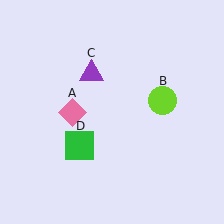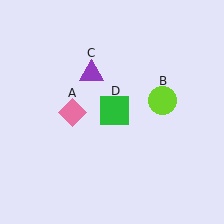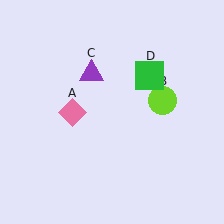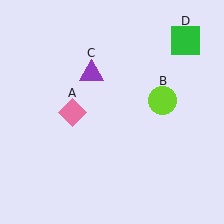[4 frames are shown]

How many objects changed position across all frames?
1 object changed position: green square (object D).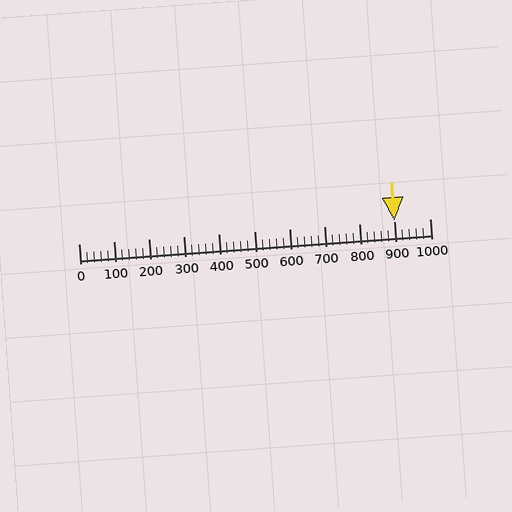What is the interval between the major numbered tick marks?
The major tick marks are spaced 100 units apart.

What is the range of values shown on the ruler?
The ruler shows values from 0 to 1000.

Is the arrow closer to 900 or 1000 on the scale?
The arrow is closer to 900.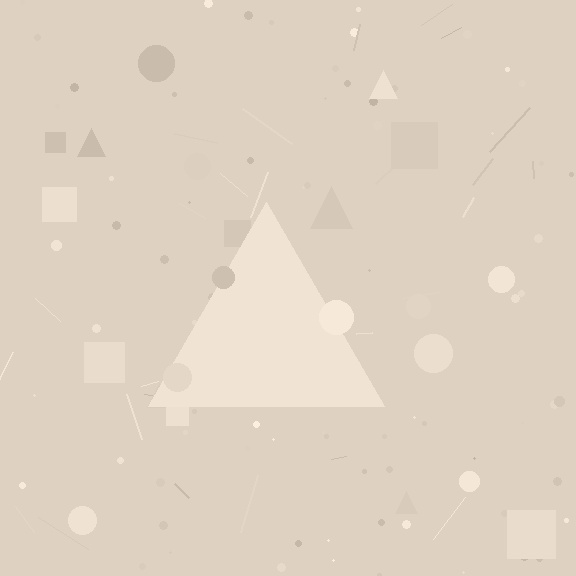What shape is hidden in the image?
A triangle is hidden in the image.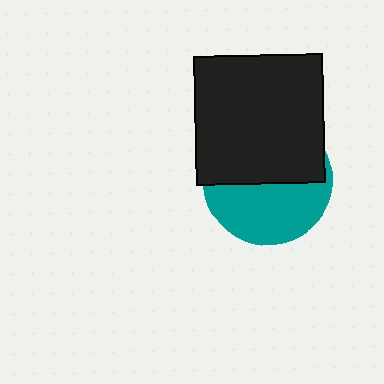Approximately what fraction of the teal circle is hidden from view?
Roughly 52% of the teal circle is hidden behind the black square.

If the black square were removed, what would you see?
You would see the complete teal circle.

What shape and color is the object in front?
The object in front is a black square.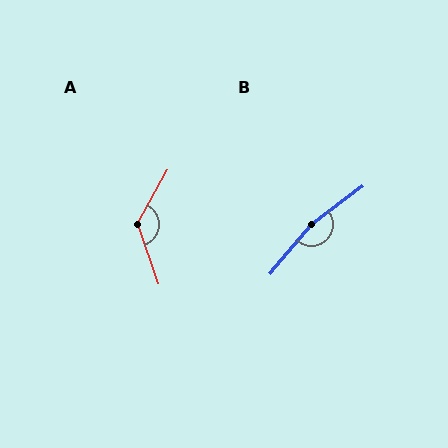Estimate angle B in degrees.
Approximately 166 degrees.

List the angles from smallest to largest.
A (132°), B (166°).